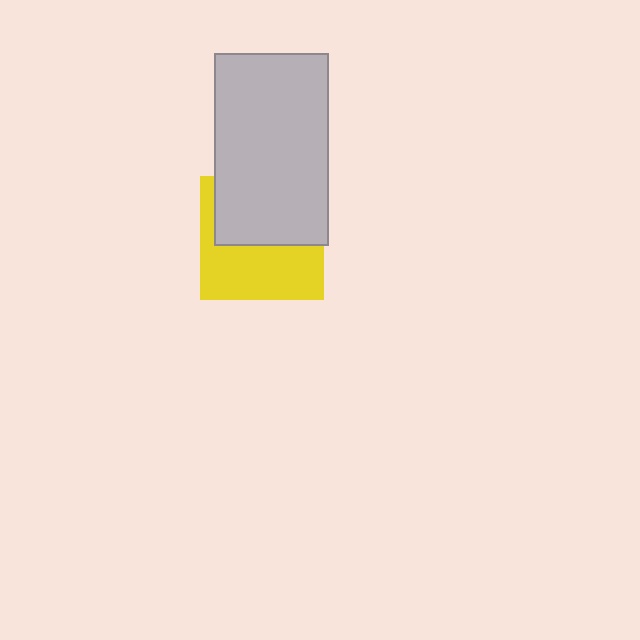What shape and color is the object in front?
The object in front is a light gray rectangle.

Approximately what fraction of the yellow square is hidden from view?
Roughly 50% of the yellow square is hidden behind the light gray rectangle.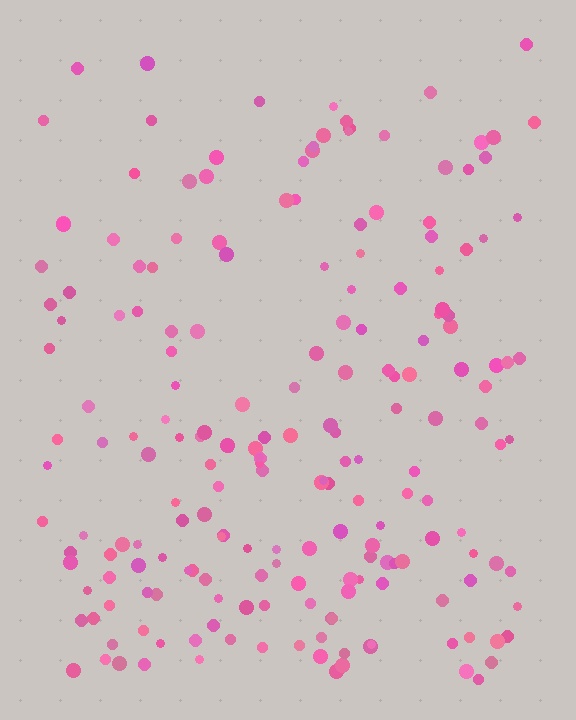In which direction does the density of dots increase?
From top to bottom, with the bottom side densest.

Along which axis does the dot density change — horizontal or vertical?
Vertical.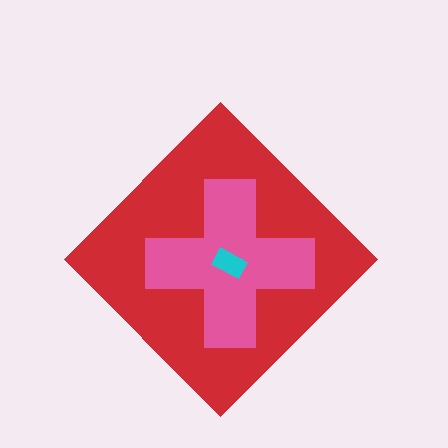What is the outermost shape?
The red diamond.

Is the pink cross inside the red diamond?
Yes.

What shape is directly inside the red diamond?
The pink cross.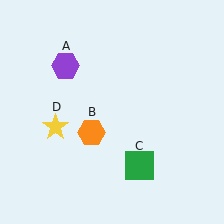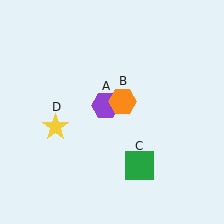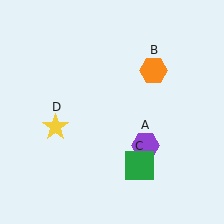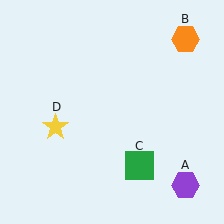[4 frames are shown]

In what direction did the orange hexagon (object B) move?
The orange hexagon (object B) moved up and to the right.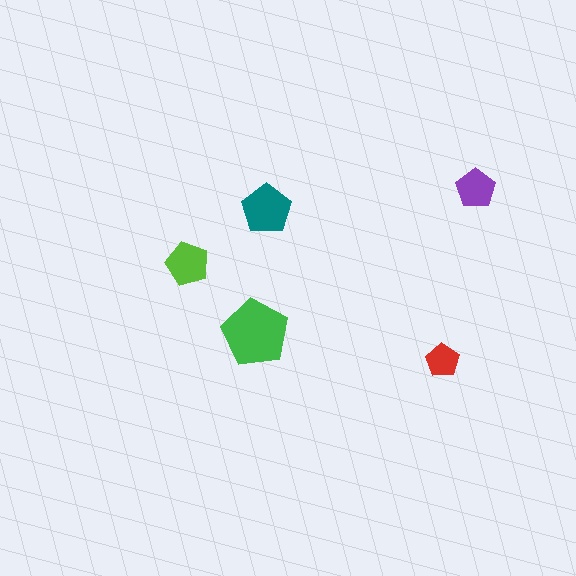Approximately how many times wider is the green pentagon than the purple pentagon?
About 1.5 times wider.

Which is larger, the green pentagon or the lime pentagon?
The green one.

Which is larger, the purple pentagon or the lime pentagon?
The lime one.